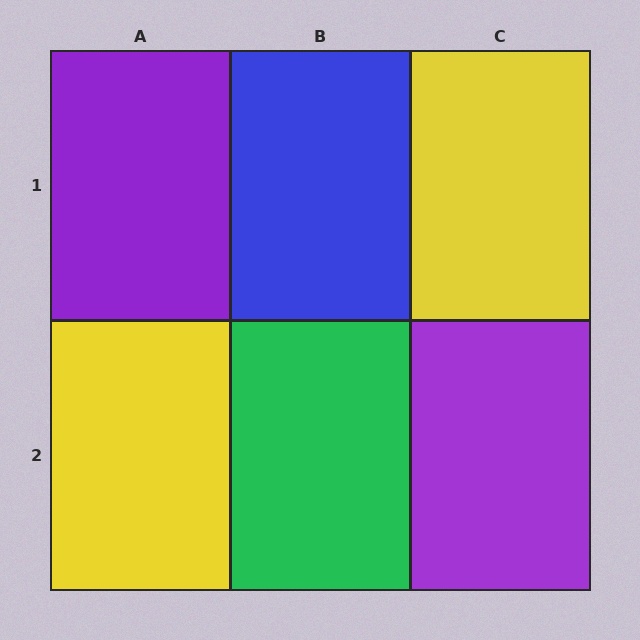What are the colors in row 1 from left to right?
Purple, blue, yellow.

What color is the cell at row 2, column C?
Purple.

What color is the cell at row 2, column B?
Green.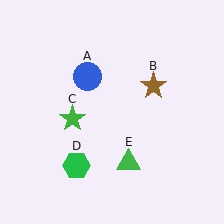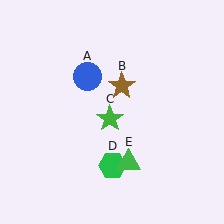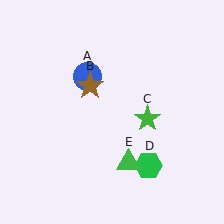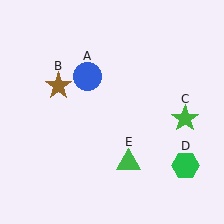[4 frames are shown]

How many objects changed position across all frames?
3 objects changed position: brown star (object B), green star (object C), green hexagon (object D).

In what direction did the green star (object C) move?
The green star (object C) moved right.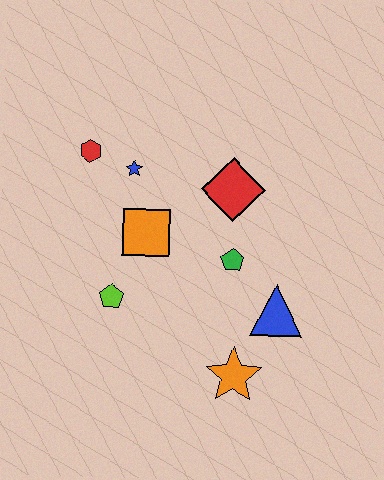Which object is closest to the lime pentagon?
The orange square is closest to the lime pentagon.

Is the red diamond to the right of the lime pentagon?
Yes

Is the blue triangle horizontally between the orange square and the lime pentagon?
No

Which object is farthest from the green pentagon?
The red hexagon is farthest from the green pentagon.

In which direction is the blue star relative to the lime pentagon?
The blue star is above the lime pentagon.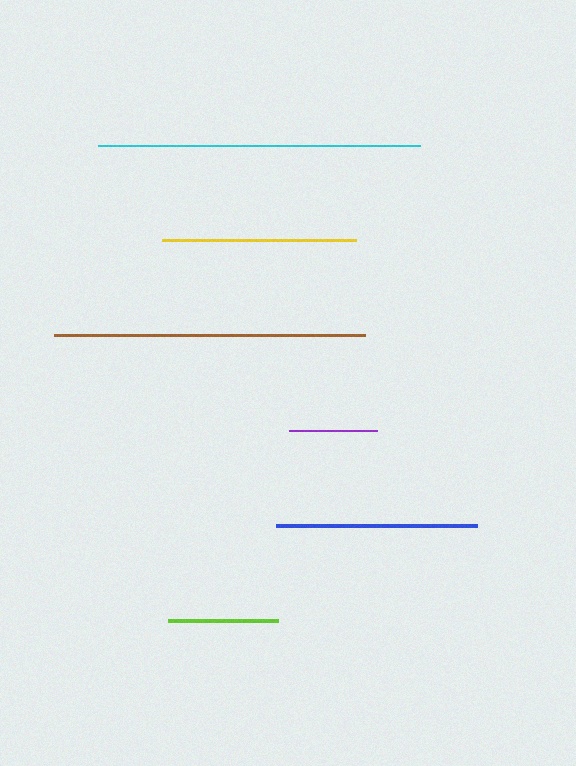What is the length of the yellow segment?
The yellow segment is approximately 195 pixels long.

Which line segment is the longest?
The cyan line is the longest at approximately 322 pixels.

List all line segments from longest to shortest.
From longest to shortest: cyan, brown, blue, yellow, lime, purple.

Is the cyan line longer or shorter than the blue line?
The cyan line is longer than the blue line.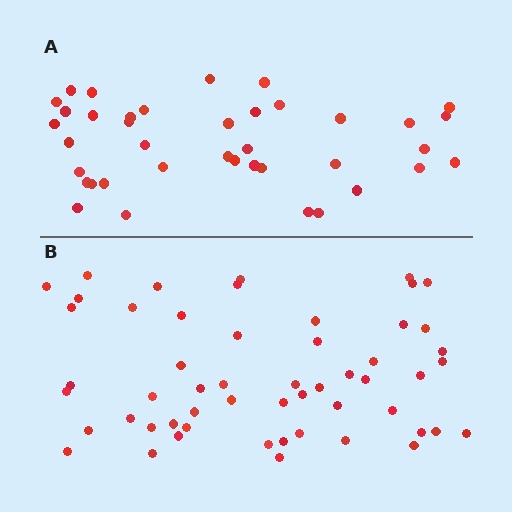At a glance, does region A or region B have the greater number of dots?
Region B (the bottom region) has more dots.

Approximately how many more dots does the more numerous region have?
Region B has approximately 15 more dots than region A.